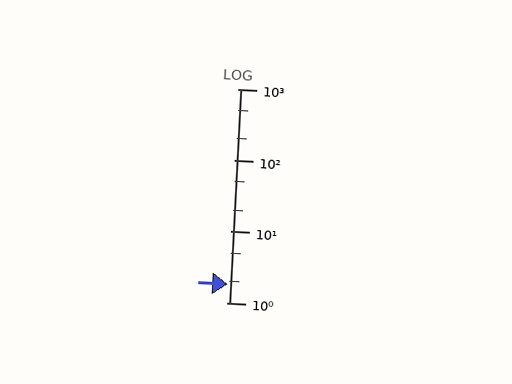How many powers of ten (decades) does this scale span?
The scale spans 3 decades, from 1 to 1000.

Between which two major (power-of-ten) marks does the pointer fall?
The pointer is between 1 and 10.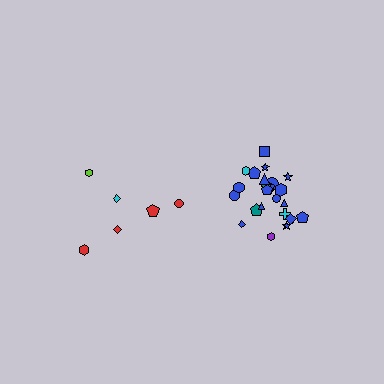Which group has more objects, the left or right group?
The right group.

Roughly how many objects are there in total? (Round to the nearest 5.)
Roughly 30 objects in total.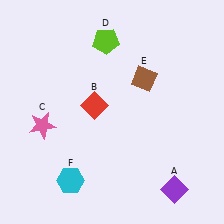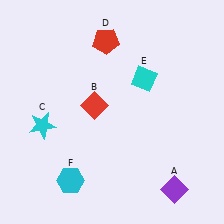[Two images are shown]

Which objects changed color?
C changed from pink to cyan. D changed from lime to red. E changed from brown to cyan.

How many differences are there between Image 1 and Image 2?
There are 3 differences between the two images.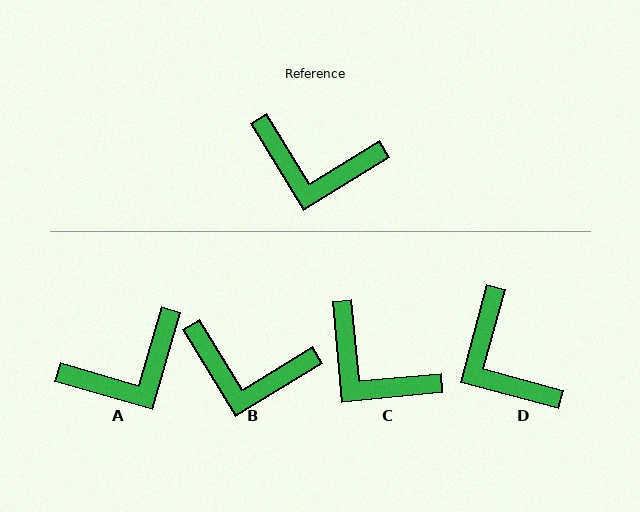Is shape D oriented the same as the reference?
No, it is off by about 47 degrees.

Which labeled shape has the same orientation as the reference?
B.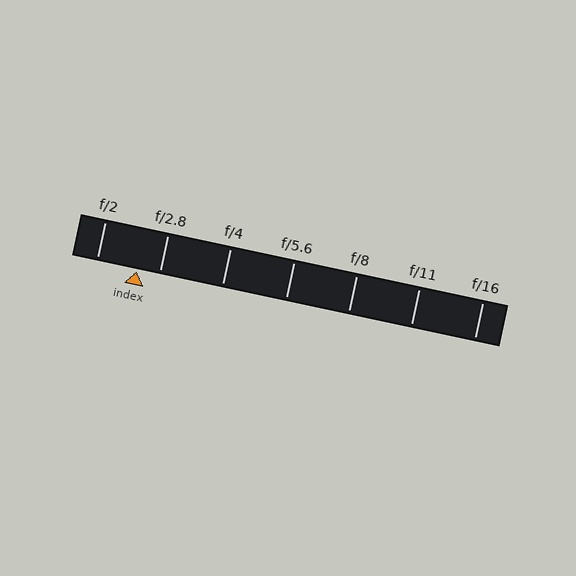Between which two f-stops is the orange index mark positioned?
The index mark is between f/2 and f/2.8.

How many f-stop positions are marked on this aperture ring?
There are 7 f-stop positions marked.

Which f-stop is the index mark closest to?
The index mark is closest to f/2.8.